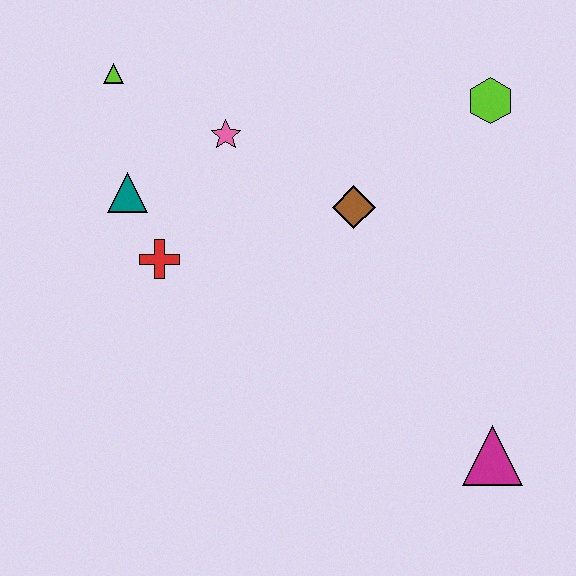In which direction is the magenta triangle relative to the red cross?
The magenta triangle is to the right of the red cross.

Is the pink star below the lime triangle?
Yes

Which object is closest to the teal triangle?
The red cross is closest to the teal triangle.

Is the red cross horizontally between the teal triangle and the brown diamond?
Yes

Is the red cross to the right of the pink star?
No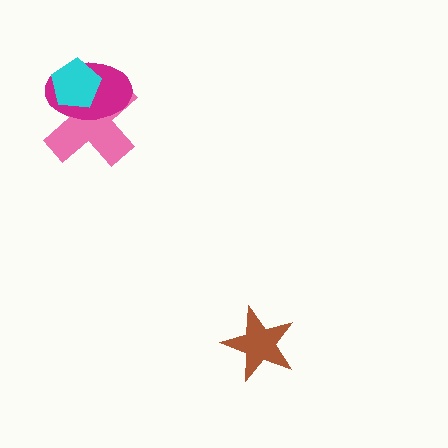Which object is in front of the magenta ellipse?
The cyan pentagon is in front of the magenta ellipse.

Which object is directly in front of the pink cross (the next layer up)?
The magenta ellipse is directly in front of the pink cross.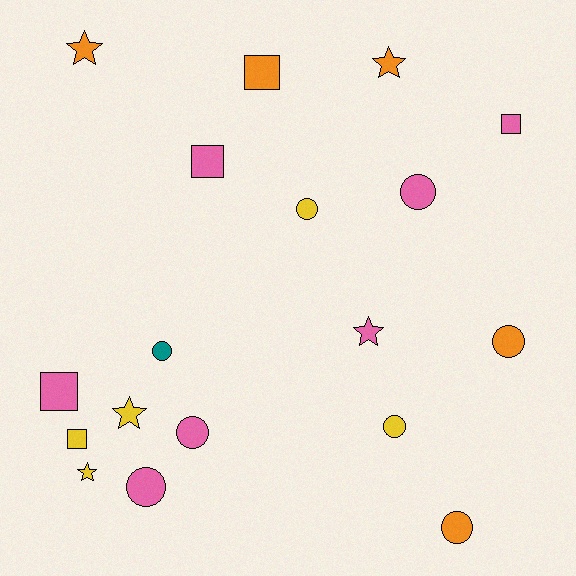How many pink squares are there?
There are 3 pink squares.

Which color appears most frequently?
Pink, with 7 objects.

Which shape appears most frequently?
Circle, with 8 objects.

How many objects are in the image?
There are 18 objects.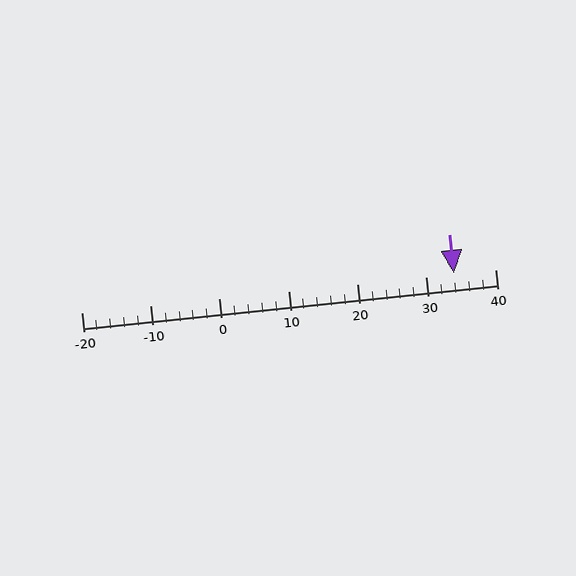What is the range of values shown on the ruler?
The ruler shows values from -20 to 40.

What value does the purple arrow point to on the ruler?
The purple arrow points to approximately 34.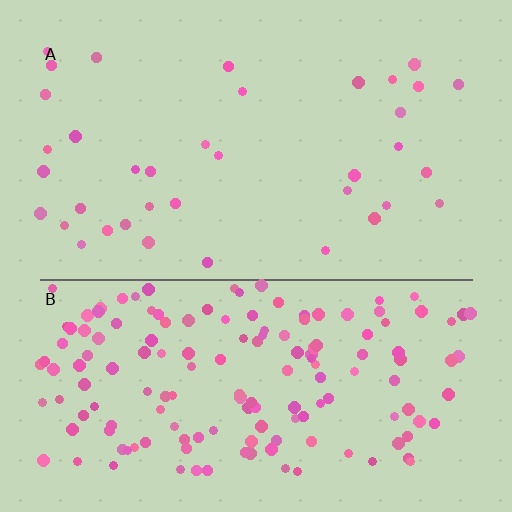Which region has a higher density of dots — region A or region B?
B (the bottom).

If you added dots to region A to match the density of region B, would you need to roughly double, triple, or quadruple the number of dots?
Approximately quadruple.